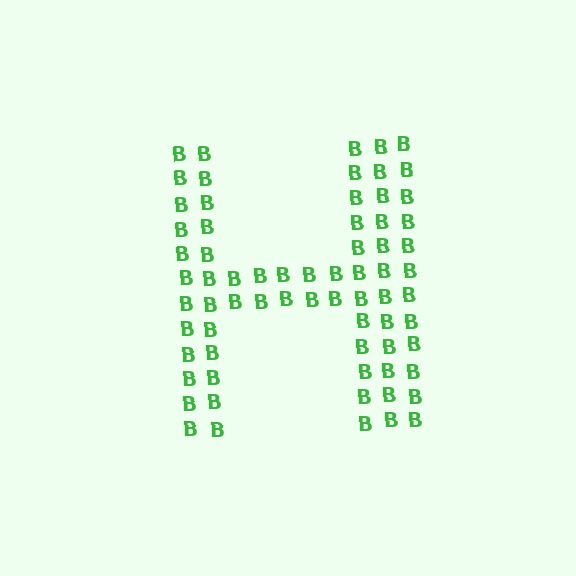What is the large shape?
The large shape is the letter H.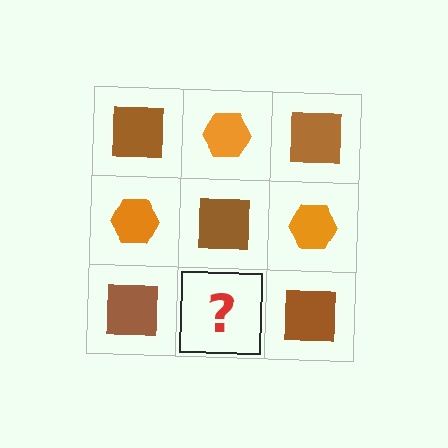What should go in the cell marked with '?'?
The missing cell should contain an orange hexagon.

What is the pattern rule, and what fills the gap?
The rule is that it alternates brown square and orange hexagon in a checkerboard pattern. The gap should be filled with an orange hexagon.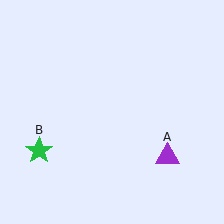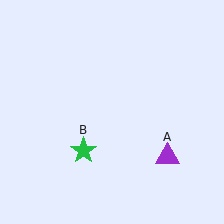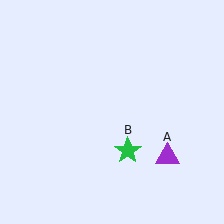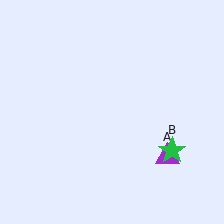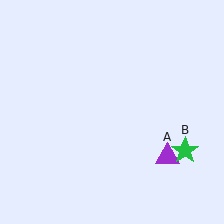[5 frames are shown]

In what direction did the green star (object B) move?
The green star (object B) moved right.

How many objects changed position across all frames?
1 object changed position: green star (object B).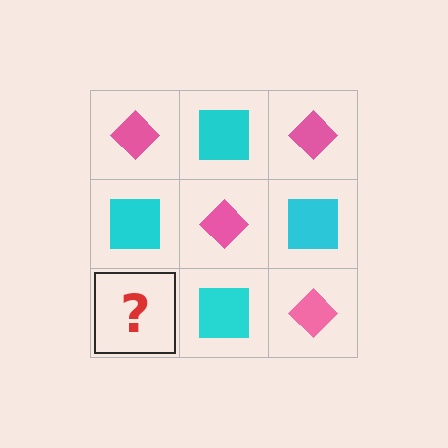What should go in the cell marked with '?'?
The missing cell should contain a pink diamond.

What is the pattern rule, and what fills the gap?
The rule is that it alternates pink diamond and cyan square in a checkerboard pattern. The gap should be filled with a pink diamond.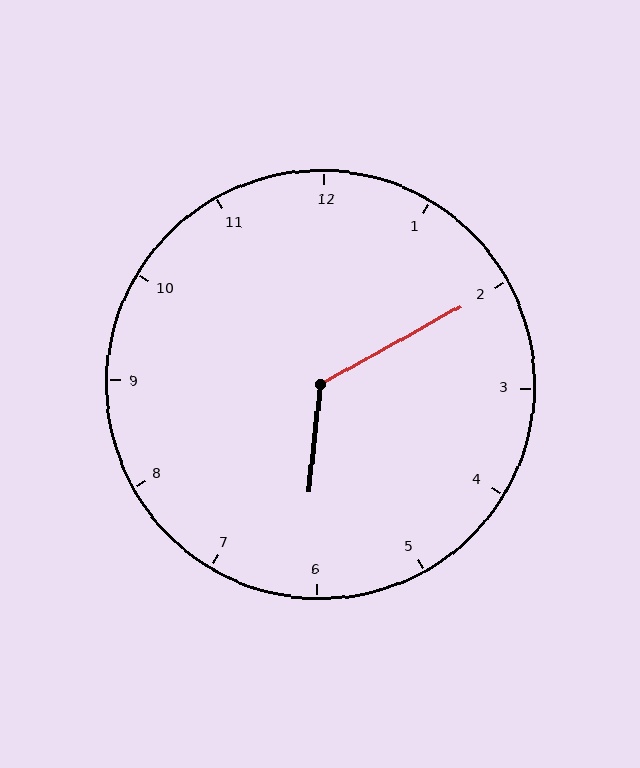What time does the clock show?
6:10.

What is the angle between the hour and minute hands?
Approximately 125 degrees.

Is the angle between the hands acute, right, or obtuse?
It is obtuse.